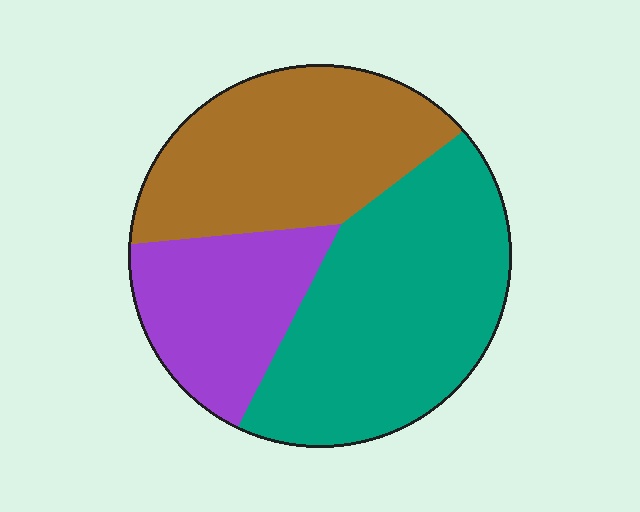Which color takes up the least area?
Purple, at roughly 20%.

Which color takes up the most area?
Teal, at roughly 45%.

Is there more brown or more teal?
Teal.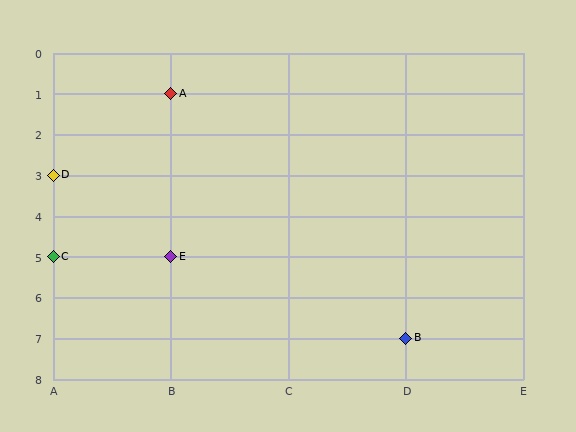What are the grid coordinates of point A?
Point A is at grid coordinates (B, 1).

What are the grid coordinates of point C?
Point C is at grid coordinates (A, 5).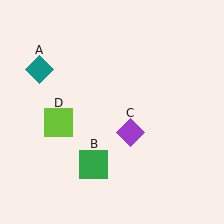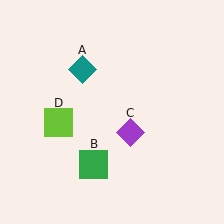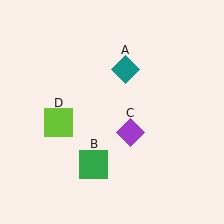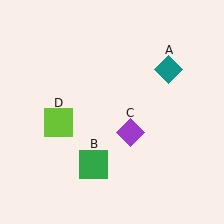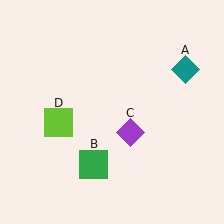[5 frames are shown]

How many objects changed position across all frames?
1 object changed position: teal diamond (object A).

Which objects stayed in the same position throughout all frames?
Green square (object B) and purple diamond (object C) and lime square (object D) remained stationary.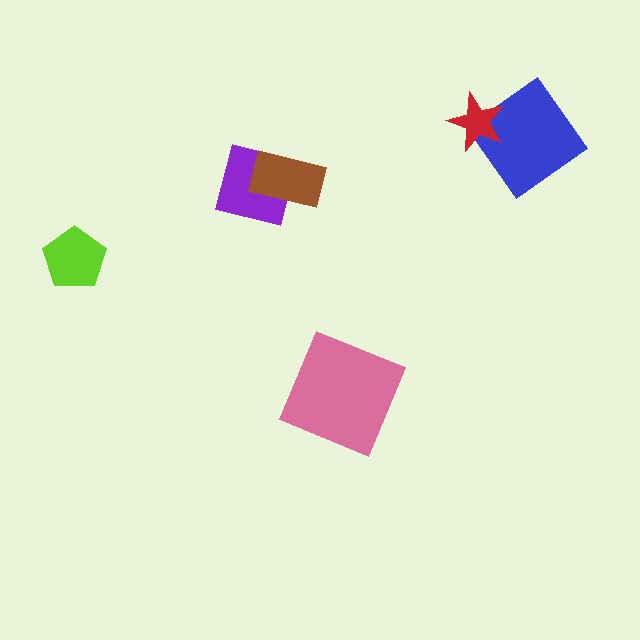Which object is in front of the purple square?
The brown rectangle is in front of the purple square.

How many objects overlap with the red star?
1 object overlaps with the red star.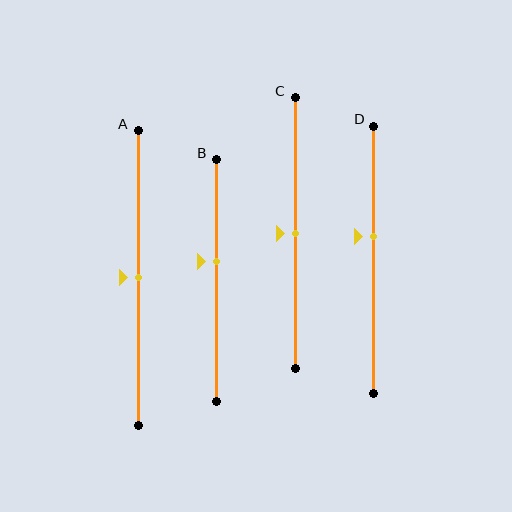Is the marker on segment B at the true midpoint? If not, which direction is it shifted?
No, the marker on segment B is shifted upward by about 8% of the segment length.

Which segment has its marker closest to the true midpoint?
Segment A has its marker closest to the true midpoint.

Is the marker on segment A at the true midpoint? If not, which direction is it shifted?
Yes, the marker on segment A is at the true midpoint.